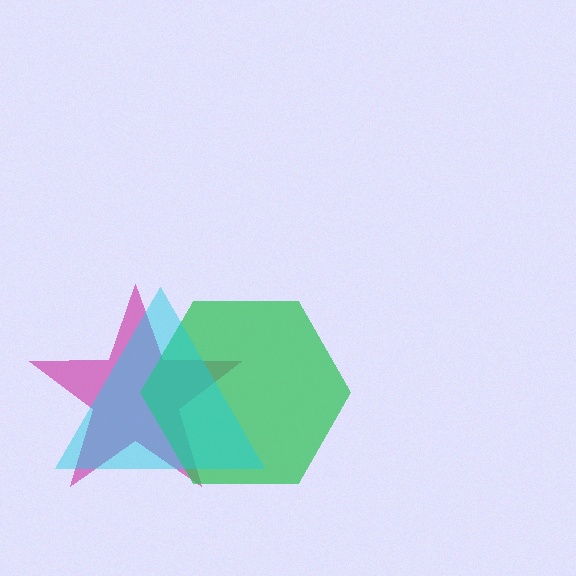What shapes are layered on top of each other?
The layered shapes are: a magenta star, a green hexagon, a cyan triangle.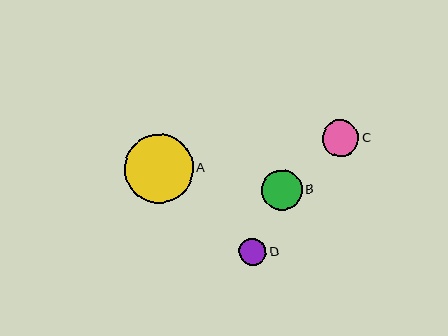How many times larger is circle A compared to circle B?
Circle A is approximately 1.7 times the size of circle B.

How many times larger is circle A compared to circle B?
Circle A is approximately 1.7 times the size of circle B.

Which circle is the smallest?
Circle D is the smallest with a size of approximately 27 pixels.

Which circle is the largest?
Circle A is the largest with a size of approximately 69 pixels.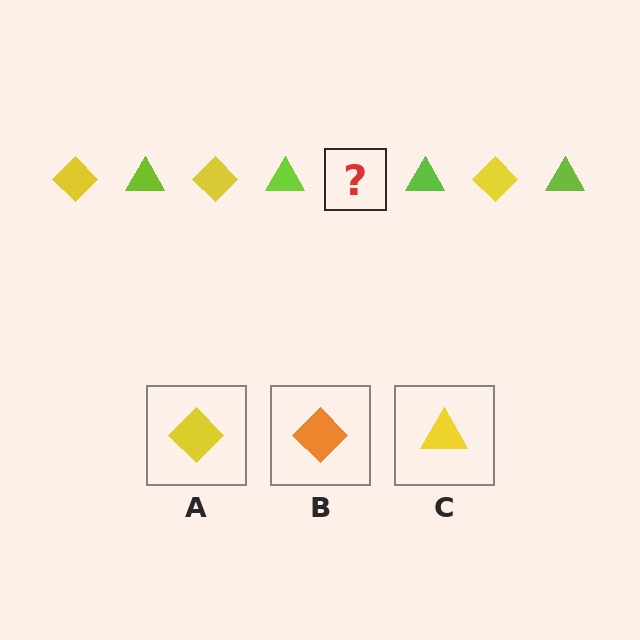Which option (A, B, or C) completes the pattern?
A.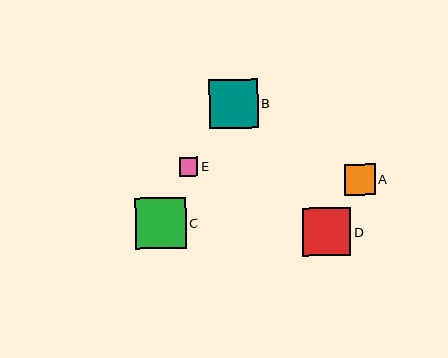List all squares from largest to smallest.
From largest to smallest: C, B, D, A, E.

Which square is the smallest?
Square E is the smallest with a size of approximately 19 pixels.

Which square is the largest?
Square C is the largest with a size of approximately 51 pixels.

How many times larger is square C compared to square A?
Square C is approximately 1.6 times the size of square A.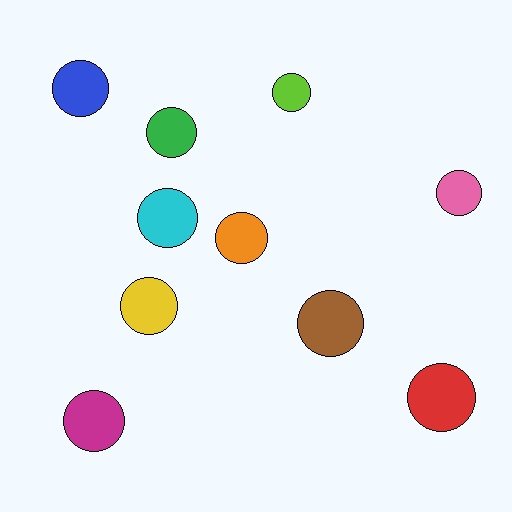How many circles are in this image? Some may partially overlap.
There are 10 circles.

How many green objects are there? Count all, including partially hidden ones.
There is 1 green object.